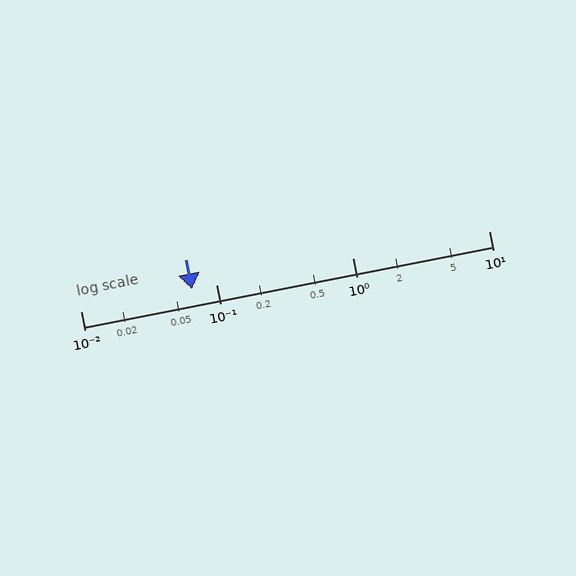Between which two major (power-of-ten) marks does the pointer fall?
The pointer is between 0.01 and 0.1.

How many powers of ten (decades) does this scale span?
The scale spans 3 decades, from 0.01 to 10.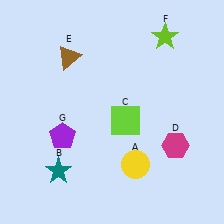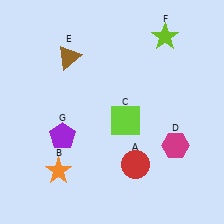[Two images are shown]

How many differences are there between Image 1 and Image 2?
There are 2 differences between the two images.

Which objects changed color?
A changed from yellow to red. B changed from teal to orange.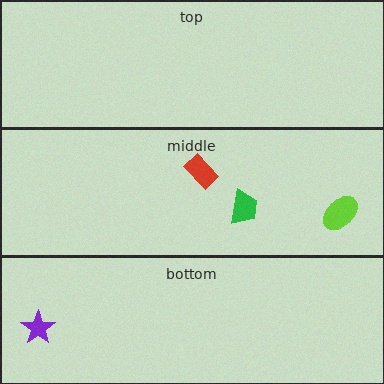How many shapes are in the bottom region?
1.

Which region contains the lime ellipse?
The middle region.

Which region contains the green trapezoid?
The middle region.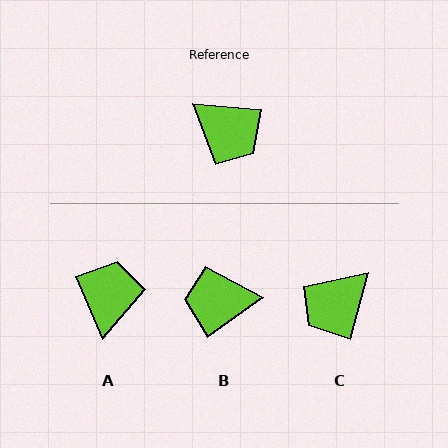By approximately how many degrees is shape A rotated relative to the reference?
Approximately 119 degrees counter-clockwise.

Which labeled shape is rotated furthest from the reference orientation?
B, about 139 degrees away.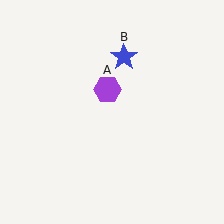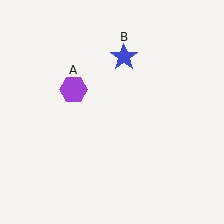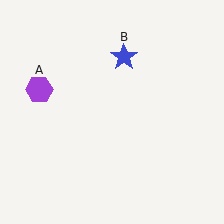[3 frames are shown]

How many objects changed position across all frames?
1 object changed position: purple hexagon (object A).